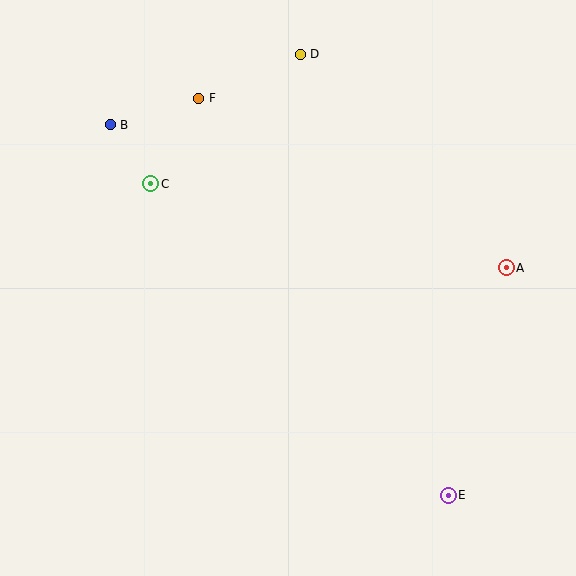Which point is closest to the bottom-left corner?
Point C is closest to the bottom-left corner.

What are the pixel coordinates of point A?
Point A is at (506, 268).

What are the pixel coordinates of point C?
Point C is at (151, 184).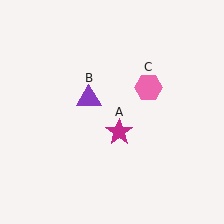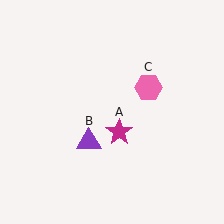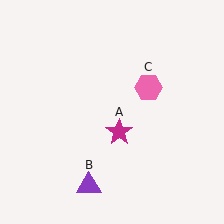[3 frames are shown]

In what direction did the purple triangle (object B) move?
The purple triangle (object B) moved down.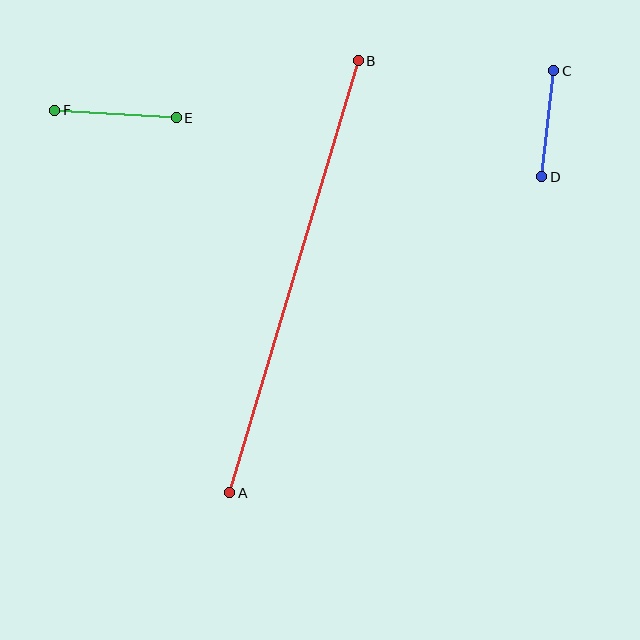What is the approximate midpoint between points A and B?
The midpoint is at approximately (294, 277) pixels.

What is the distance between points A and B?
The distance is approximately 451 pixels.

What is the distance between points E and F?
The distance is approximately 121 pixels.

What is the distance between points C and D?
The distance is approximately 107 pixels.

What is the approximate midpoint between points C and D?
The midpoint is at approximately (548, 124) pixels.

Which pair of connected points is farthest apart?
Points A and B are farthest apart.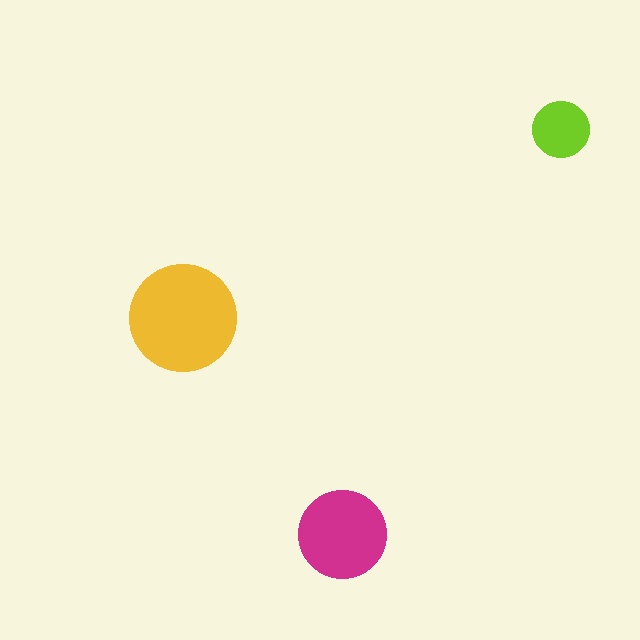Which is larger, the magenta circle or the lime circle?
The magenta one.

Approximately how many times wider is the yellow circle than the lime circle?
About 2 times wider.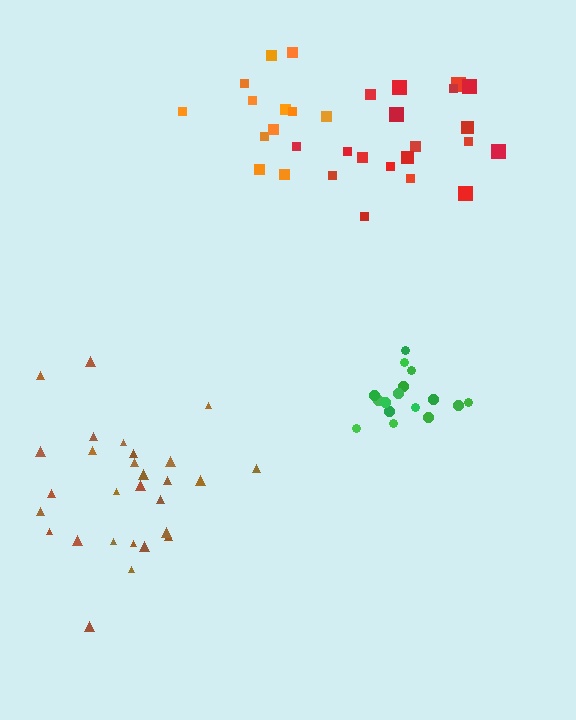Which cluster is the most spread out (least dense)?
Red.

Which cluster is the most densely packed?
Green.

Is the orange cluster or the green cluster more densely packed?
Green.